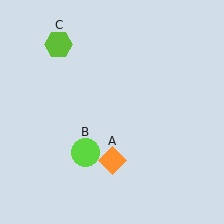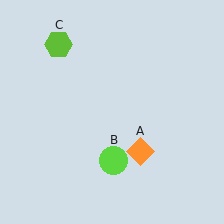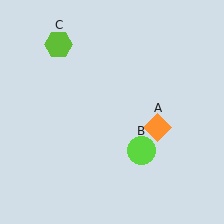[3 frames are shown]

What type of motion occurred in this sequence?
The orange diamond (object A), lime circle (object B) rotated counterclockwise around the center of the scene.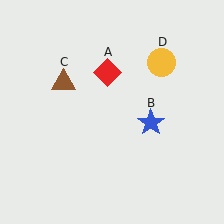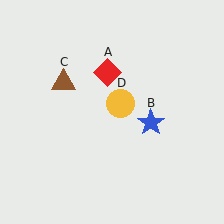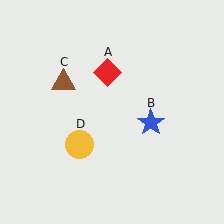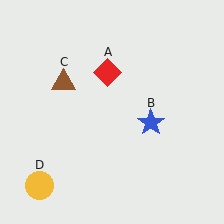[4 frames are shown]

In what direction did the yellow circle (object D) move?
The yellow circle (object D) moved down and to the left.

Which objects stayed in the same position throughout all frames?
Red diamond (object A) and blue star (object B) and brown triangle (object C) remained stationary.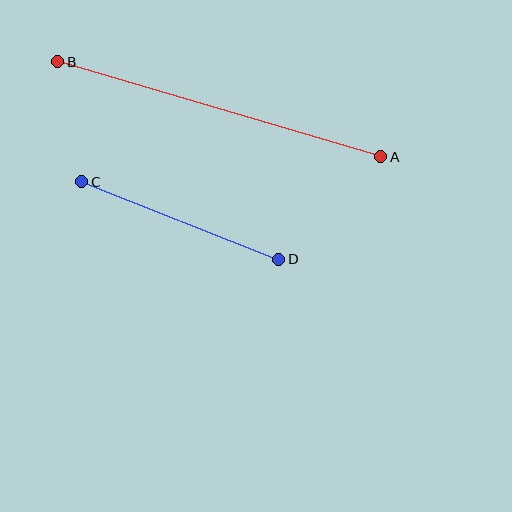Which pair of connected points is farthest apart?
Points A and B are farthest apart.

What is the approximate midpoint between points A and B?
The midpoint is at approximately (219, 109) pixels.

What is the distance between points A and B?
The distance is approximately 337 pixels.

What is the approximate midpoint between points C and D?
The midpoint is at approximately (180, 220) pixels.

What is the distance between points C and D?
The distance is approximately 212 pixels.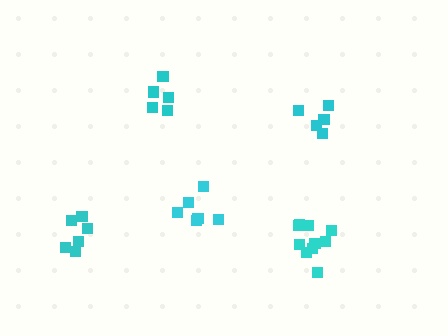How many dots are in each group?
Group 1: 5 dots, Group 2: 5 dots, Group 3: 6 dots, Group 4: 6 dots, Group 5: 11 dots (33 total).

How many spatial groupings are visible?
There are 5 spatial groupings.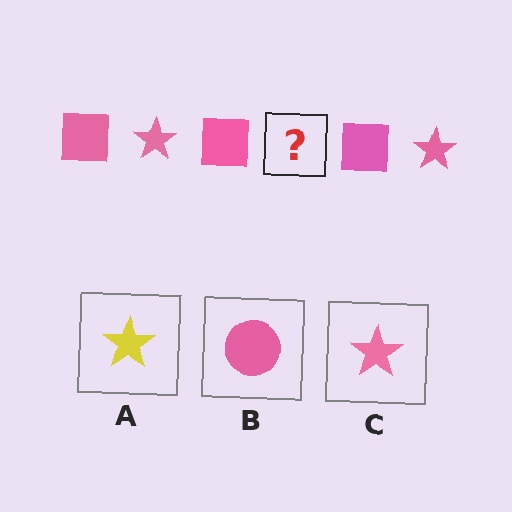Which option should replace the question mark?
Option C.